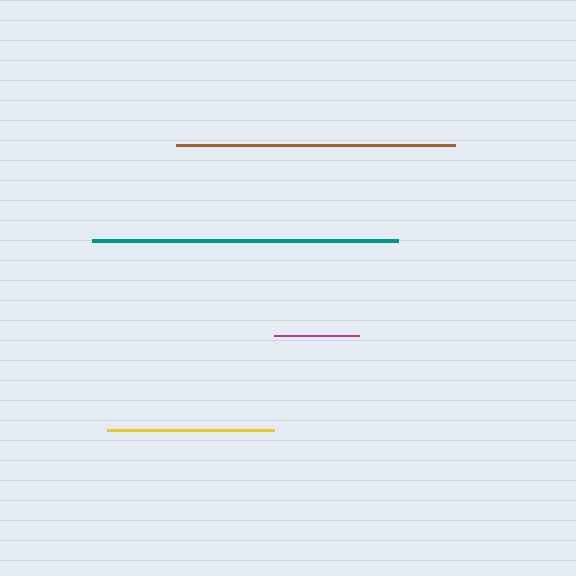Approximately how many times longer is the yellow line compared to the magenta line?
The yellow line is approximately 2.0 times the length of the magenta line.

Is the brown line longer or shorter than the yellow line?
The brown line is longer than the yellow line.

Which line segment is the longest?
The teal line is the longest at approximately 307 pixels.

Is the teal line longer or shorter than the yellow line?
The teal line is longer than the yellow line.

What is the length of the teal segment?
The teal segment is approximately 307 pixels long.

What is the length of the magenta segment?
The magenta segment is approximately 85 pixels long.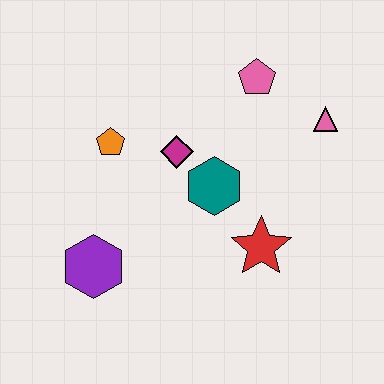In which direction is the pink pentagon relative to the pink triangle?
The pink pentagon is to the left of the pink triangle.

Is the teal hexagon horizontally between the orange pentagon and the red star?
Yes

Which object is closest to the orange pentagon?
The magenta diamond is closest to the orange pentagon.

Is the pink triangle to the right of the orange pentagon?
Yes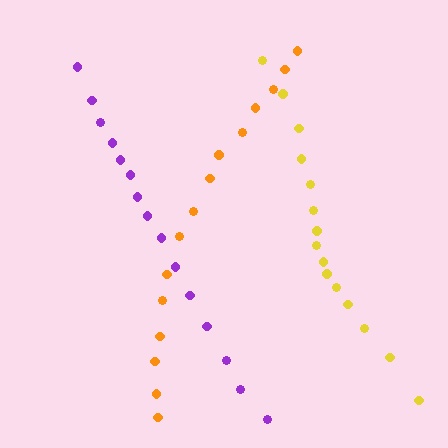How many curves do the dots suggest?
There are 3 distinct paths.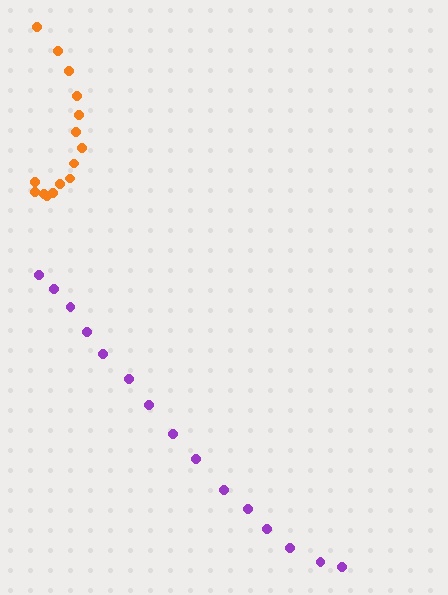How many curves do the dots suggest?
There are 2 distinct paths.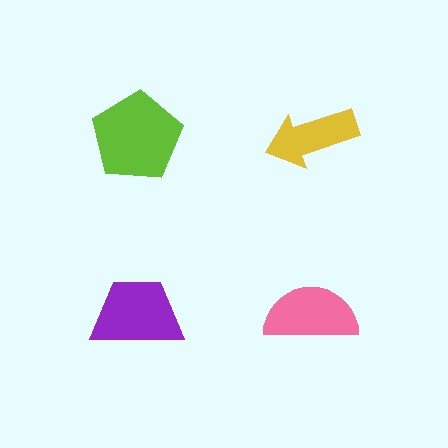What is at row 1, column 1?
A lime pentagon.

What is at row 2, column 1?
A purple trapezoid.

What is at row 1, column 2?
A yellow arrow.